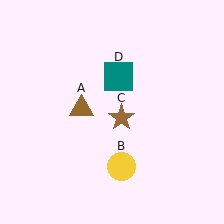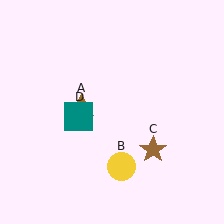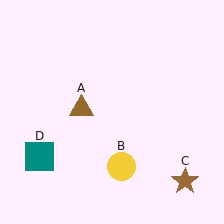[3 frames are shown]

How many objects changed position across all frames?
2 objects changed position: brown star (object C), teal square (object D).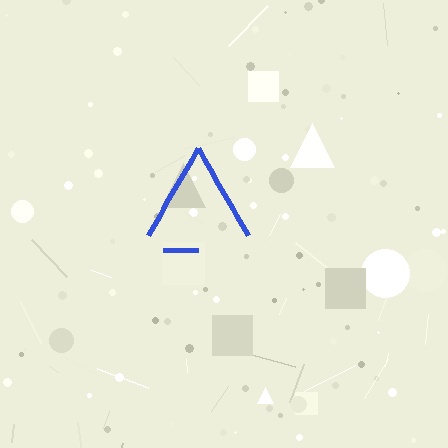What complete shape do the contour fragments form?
The contour fragments form a triangle.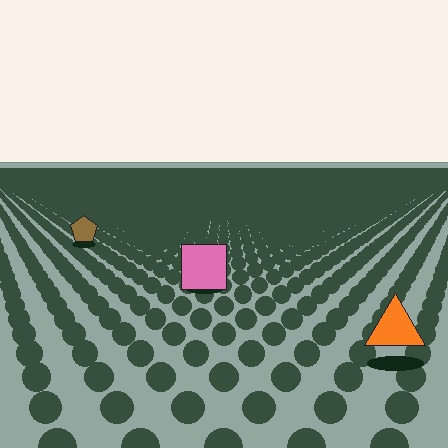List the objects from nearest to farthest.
From nearest to farthest: the orange triangle, the pink square, the brown pentagon.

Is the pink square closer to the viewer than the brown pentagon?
Yes. The pink square is closer — you can tell from the texture gradient: the ground texture is coarser near it.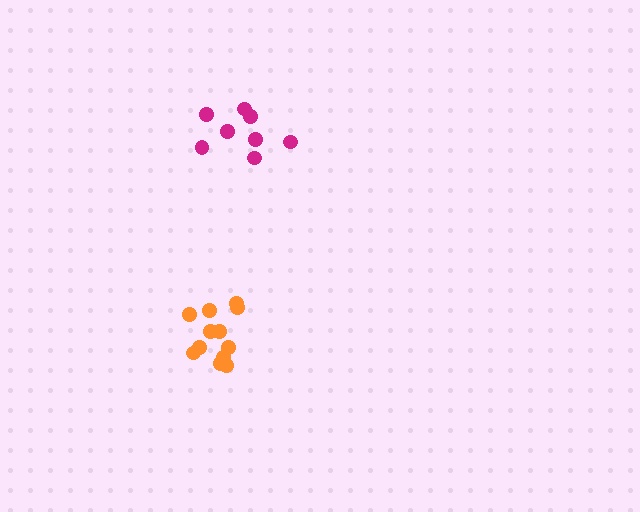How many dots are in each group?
Group 1: 8 dots, Group 2: 12 dots (20 total).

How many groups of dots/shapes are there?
There are 2 groups.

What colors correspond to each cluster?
The clusters are colored: magenta, orange.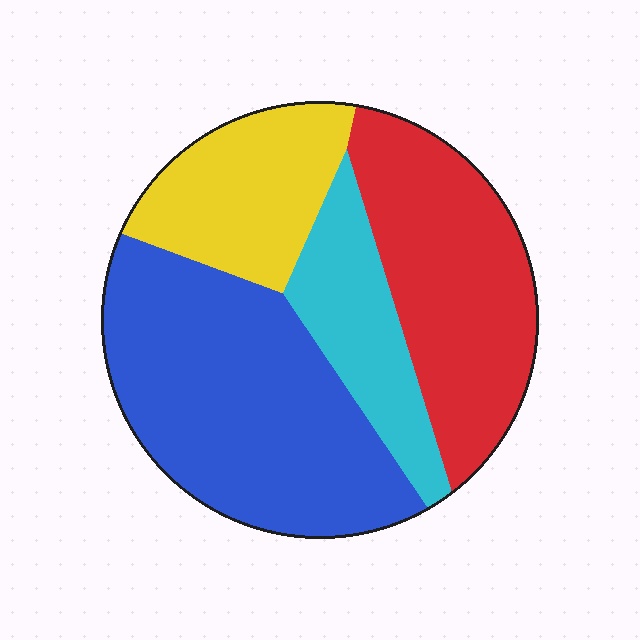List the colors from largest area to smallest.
From largest to smallest: blue, red, yellow, cyan.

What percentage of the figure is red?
Red covers roughly 30% of the figure.